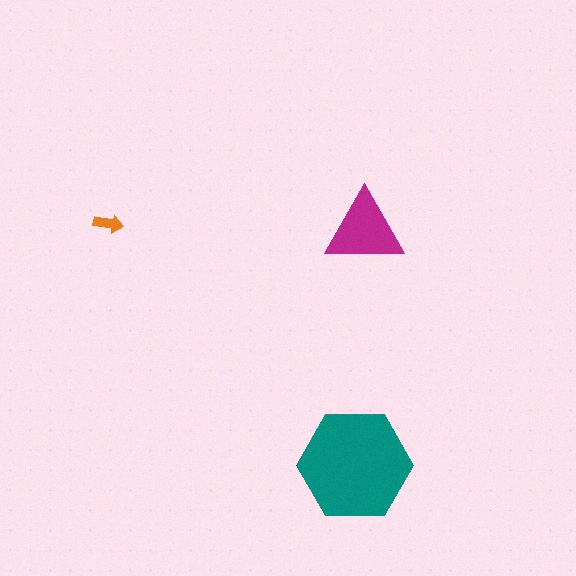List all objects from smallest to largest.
The orange arrow, the magenta triangle, the teal hexagon.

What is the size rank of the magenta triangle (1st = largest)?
2nd.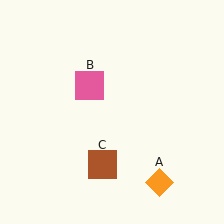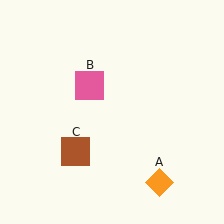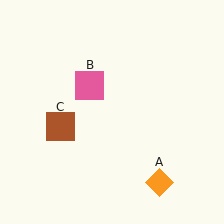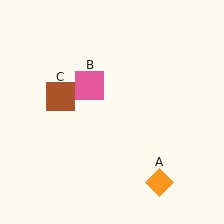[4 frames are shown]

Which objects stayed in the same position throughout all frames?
Orange diamond (object A) and pink square (object B) remained stationary.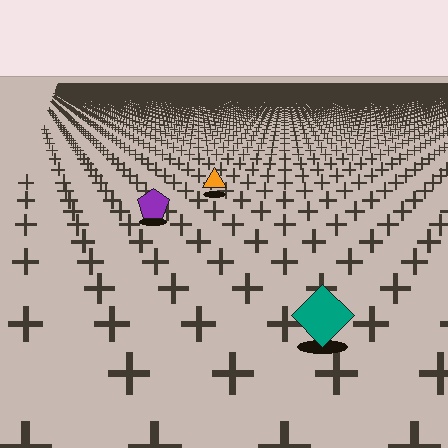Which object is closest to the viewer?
The teal diamond is closest. The texture marks near it are larger and more spread out.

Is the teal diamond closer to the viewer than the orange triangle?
Yes. The teal diamond is closer — you can tell from the texture gradient: the ground texture is coarser near it.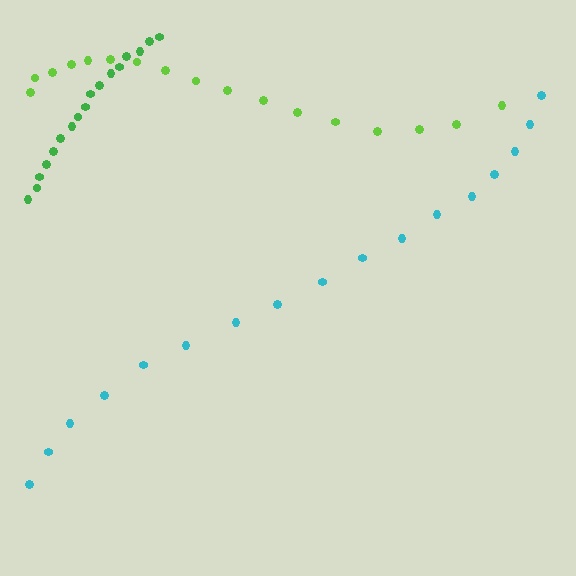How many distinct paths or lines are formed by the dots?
There are 3 distinct paths.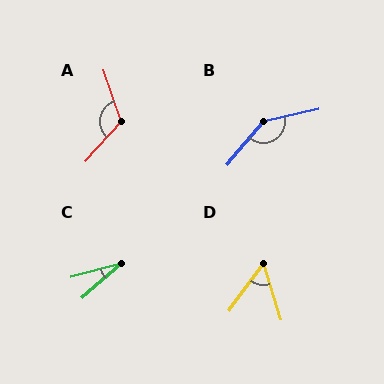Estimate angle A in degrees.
Approximately 119 degrees.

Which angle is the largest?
B, at approximately 143 degrees.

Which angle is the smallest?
C, at approximately 26 degrees.